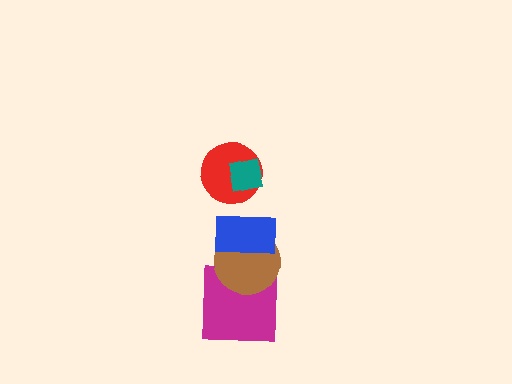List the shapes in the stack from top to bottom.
From top to bottom: the teal square, the red circle, the blue rectangle, the brown circle, the magenta square.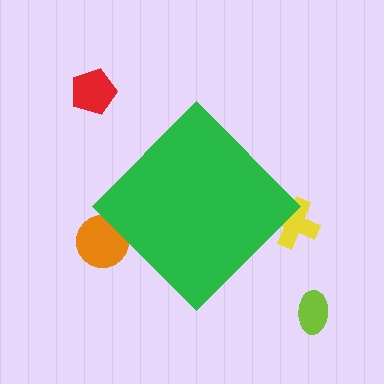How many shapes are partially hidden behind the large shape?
2 shapes are partially hidden.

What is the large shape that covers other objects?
A green diamond.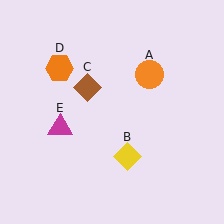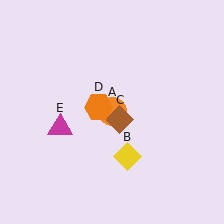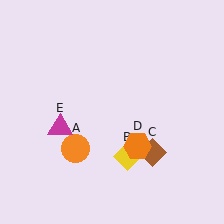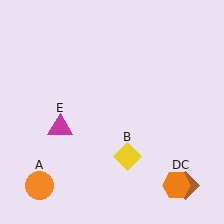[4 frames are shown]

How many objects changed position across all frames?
3 objects changed position: orange circle (object A), brown diamond (object C), orange hexagon (object D).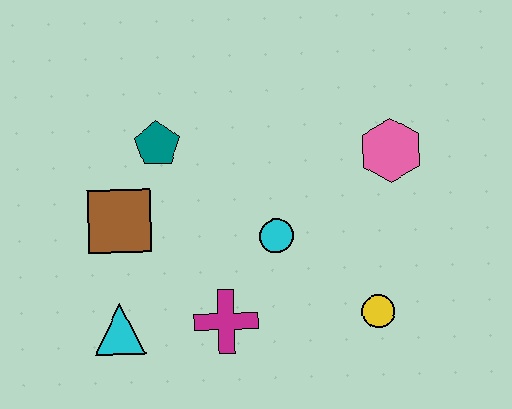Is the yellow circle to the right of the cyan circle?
Yes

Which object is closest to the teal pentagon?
The brown square is closest to the teal pentagon.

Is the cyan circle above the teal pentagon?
No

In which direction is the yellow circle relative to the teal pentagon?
The yellow circle is to the right of the teal pentagon.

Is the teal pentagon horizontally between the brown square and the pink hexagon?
Yes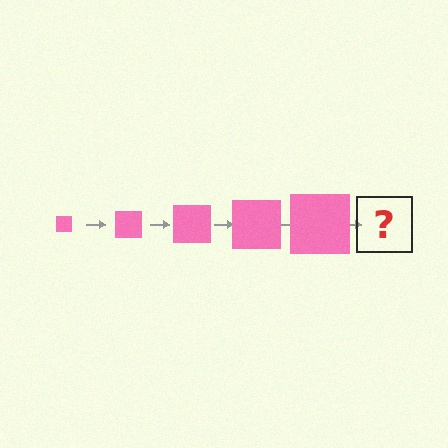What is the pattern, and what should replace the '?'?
The pattern is that the square gets progressively larger each step. The '?' should be a pink square, larger than the previous one.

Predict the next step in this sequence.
The next step is a pink square, larger than the previous one.